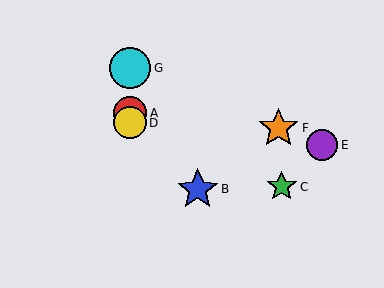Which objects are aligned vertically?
Objects A, D, G are aligned vertically.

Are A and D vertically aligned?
Yes, both are at x≈130.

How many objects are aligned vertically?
3 objects (A, D, G) are aligned vertically.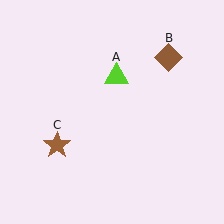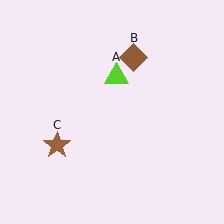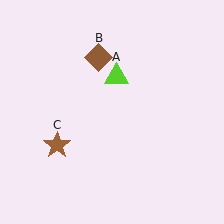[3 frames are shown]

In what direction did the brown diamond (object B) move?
The brown diamond (object B) moved left.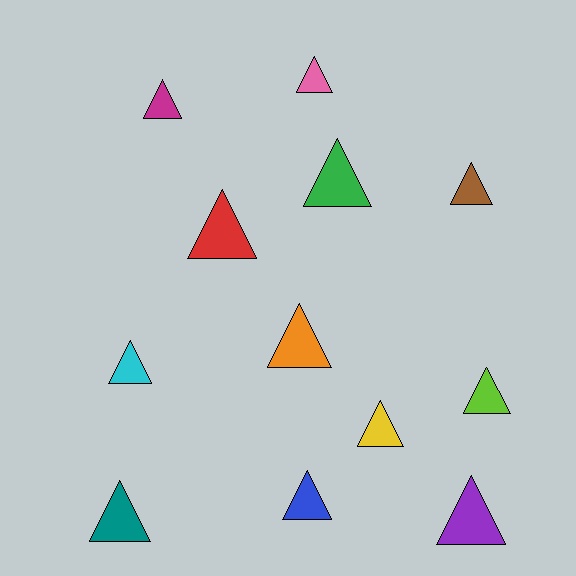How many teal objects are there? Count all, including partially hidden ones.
There is 1 teal object.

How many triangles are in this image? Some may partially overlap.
There are 12 triangles.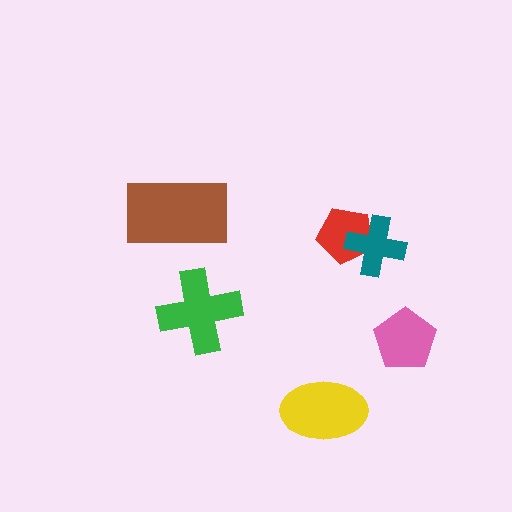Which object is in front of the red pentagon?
The teal cross is in front of the red pentagon.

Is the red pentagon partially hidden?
Yes, it is partially covered by another shape.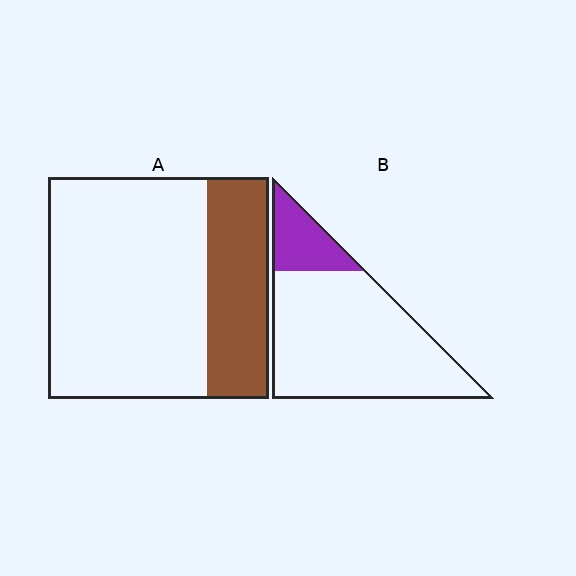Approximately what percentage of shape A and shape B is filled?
A is approximately 30% and B is approximately 20%.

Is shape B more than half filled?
No.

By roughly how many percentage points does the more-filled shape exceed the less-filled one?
By roughly 10 percentage points (A over B).